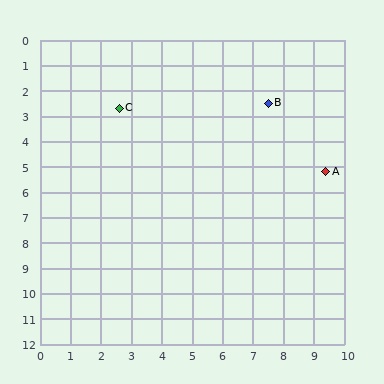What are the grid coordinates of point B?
Point B is at approximately (7.5, 2.5).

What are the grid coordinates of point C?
Point C is at approximately (2.6, 2.7).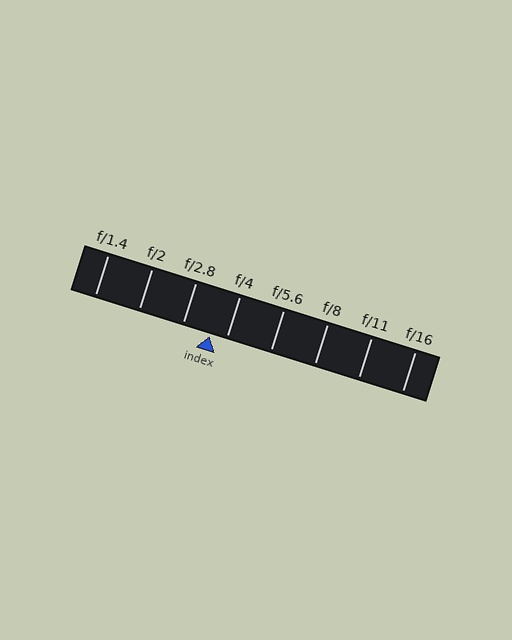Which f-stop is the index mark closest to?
The index mark is closest to f/4.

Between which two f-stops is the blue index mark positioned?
The index mark is between f/2.8 and f/4.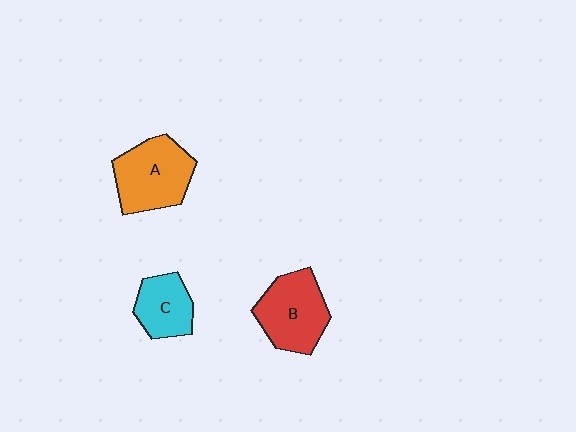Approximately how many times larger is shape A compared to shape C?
Approximately 1.5 times.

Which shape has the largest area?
Shape A (orange).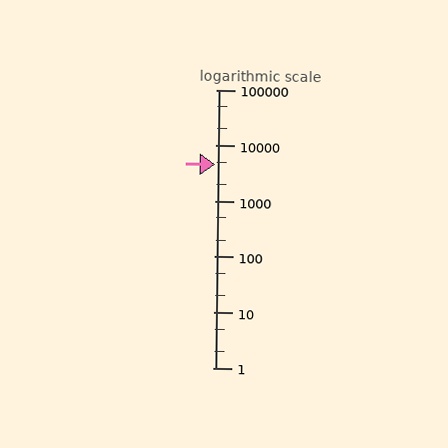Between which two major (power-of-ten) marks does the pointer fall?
The pointer is between 1000 and 10000.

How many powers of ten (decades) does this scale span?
The scale spans 5 decades, from 1 to 100000.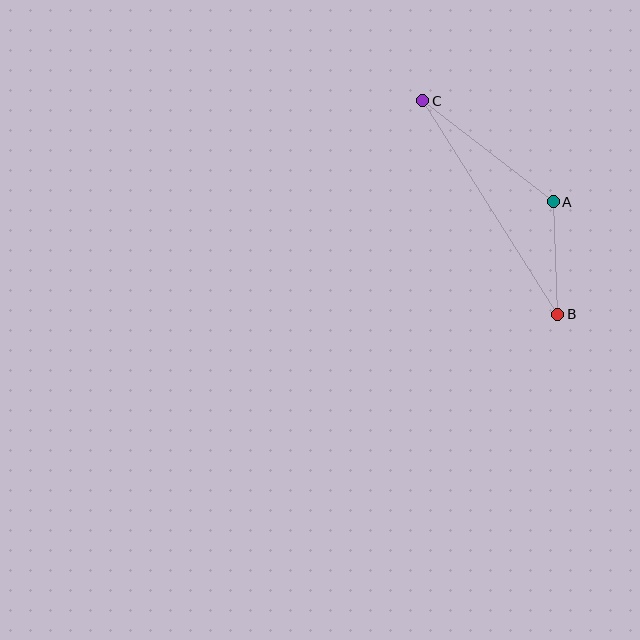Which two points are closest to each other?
Points A and B are closest to each other.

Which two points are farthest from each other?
Points B and C are farthest from each other.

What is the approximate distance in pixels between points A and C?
The distance between A and C is approximately 165 pixels.